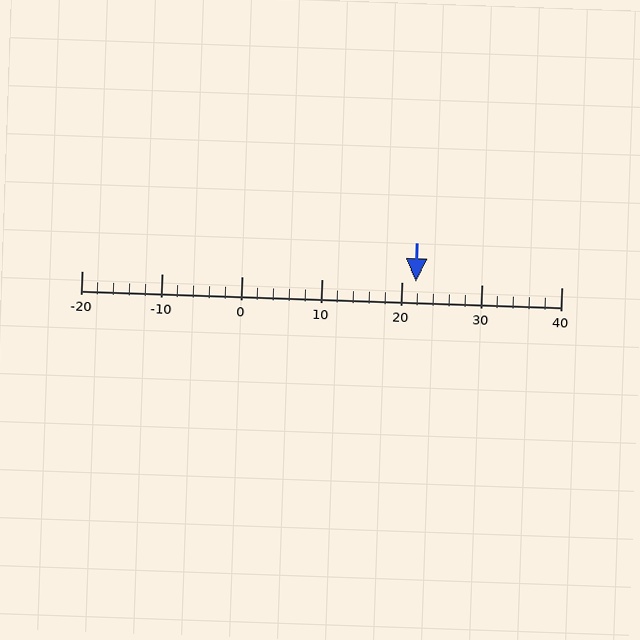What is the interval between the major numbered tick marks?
The major tick marks are spaced 10 units apart.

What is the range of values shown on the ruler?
The ruler shows values from -20 to 40.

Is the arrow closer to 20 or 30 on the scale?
The arrow is closer to 20.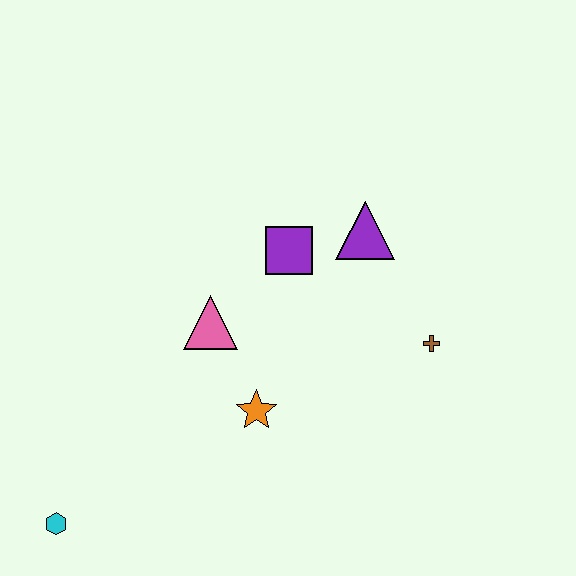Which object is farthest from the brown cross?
The cyan hexagon is farthest from the brown cross.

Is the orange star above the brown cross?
No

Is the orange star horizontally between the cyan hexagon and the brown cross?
Yes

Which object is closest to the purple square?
The purple triangle is closest to the purple square.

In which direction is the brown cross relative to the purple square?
The brown cross is to the right of the purple square.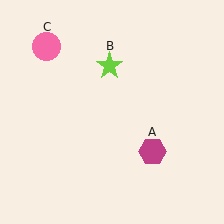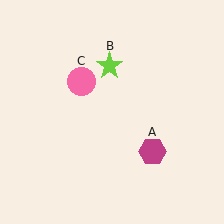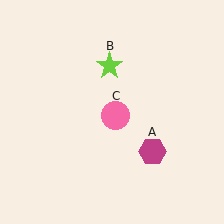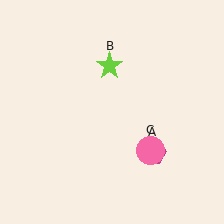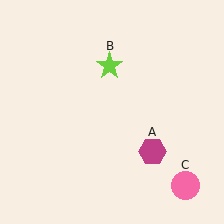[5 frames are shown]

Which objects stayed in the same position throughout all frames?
Magenta hexagon (object A) and lime star (object B) remained stationary.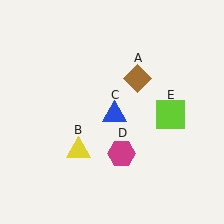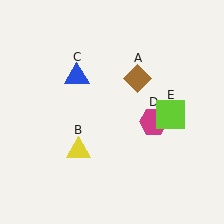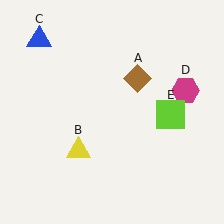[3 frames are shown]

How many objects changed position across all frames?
2 objects changed position: blue triangle (object C), magenta hexagon (object D).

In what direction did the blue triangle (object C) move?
The blue triangle (object C) moved up and to the left.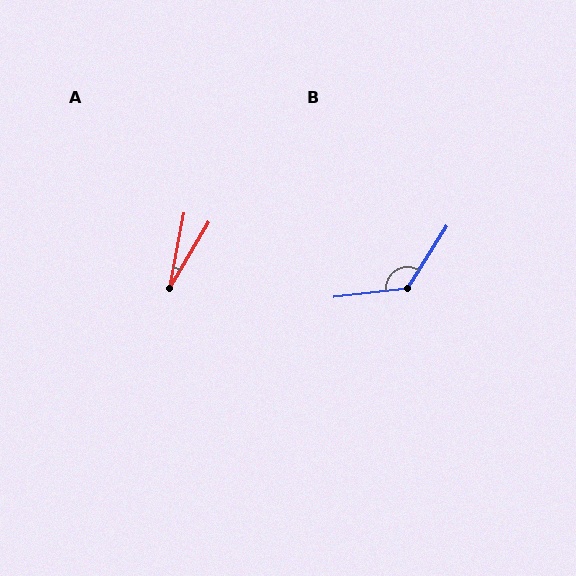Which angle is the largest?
B, at approximately 128 degrees.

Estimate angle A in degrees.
Approximately 20 degrees.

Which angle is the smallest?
A, at approximately 20 degrees.